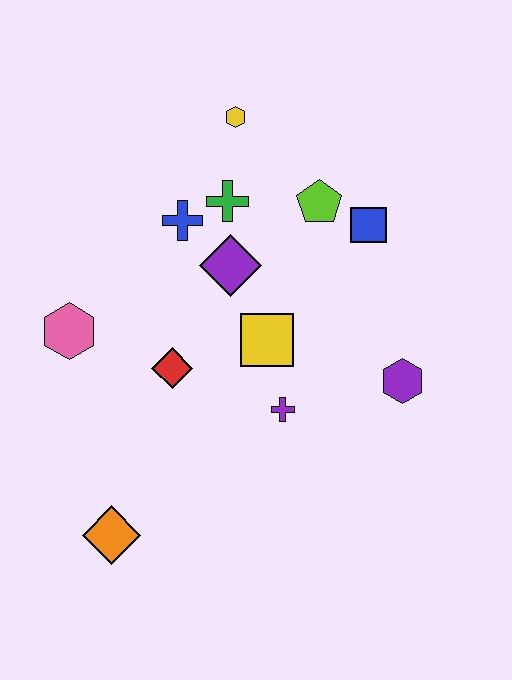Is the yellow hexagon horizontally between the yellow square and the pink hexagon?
Yes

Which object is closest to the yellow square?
The purple cross is closest to the yellow square.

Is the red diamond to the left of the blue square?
Yes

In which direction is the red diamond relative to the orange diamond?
The red diamond is above the orange diamond.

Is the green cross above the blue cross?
Yes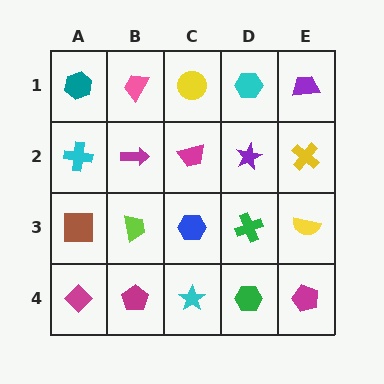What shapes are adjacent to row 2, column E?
A purple trapezoid (row 1, column E), a yellow semicircle (row 3, column E), a purple star (row 2, column D).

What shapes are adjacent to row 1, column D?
A purple star (row 2, column D), a yellow circle (row 1, column C), a purple trapezoid (row 1, column E).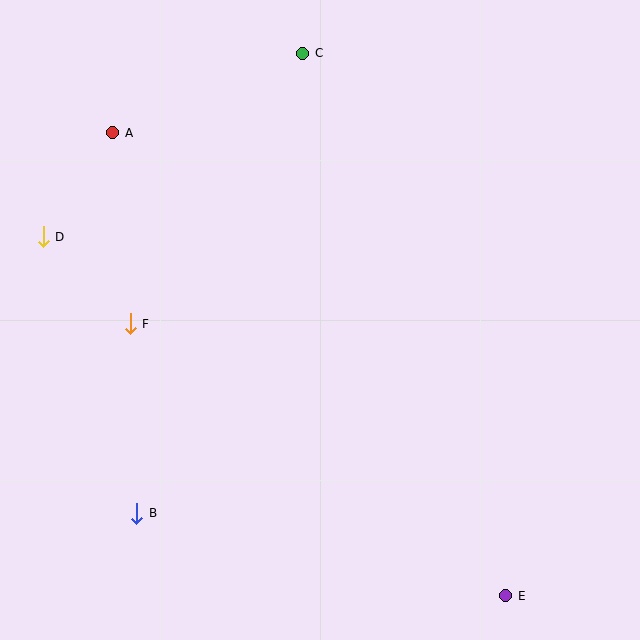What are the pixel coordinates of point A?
Point A is at (113, 133).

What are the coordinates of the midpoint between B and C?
The midpoint between B and C is at (220, 283).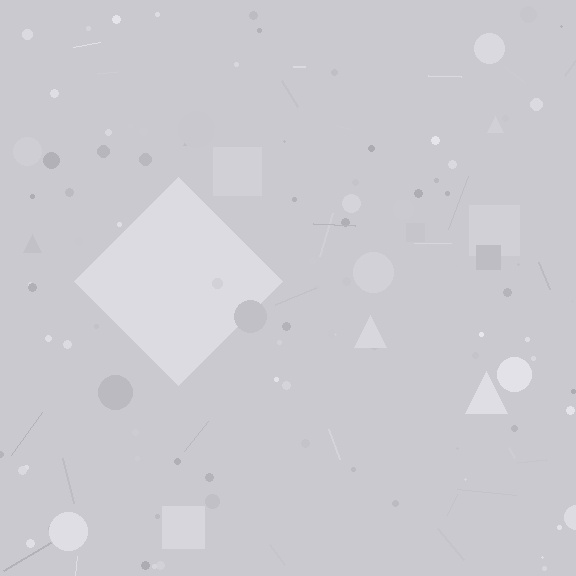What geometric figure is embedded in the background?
A diamond is embedded in the background.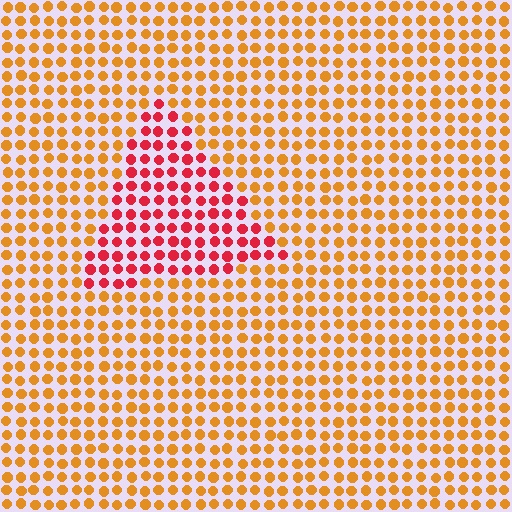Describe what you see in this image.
The image is filled with small orange elements in a uniform arrangement. A triangle-shaped region is visible where the elements are tinted to a slightly different hue, forming a subtle color boundary.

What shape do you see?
I see a triangle.